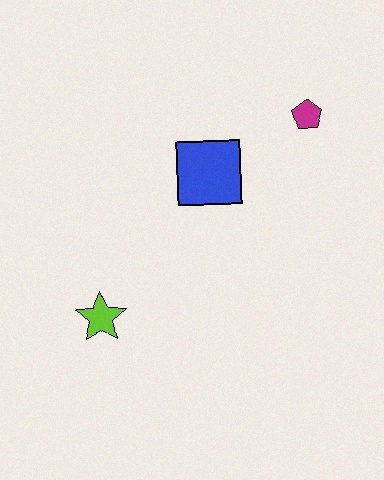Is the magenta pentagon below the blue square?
No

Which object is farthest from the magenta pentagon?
The lime star is farthest from the magenta pentagon.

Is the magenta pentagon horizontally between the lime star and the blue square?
No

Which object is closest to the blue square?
The magenta pentagon is closest to the blue square.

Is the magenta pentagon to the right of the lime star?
Yes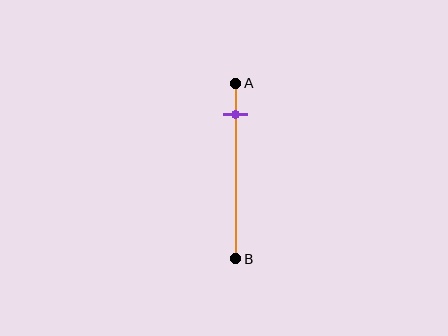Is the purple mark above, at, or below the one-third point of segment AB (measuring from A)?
The purple mark is above the one-third point of segment AB.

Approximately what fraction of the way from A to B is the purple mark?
The purple mark is approximately 20% of the way from A to B.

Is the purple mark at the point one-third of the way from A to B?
No, the mark is at about 20% from A, not at the 33% one-third point.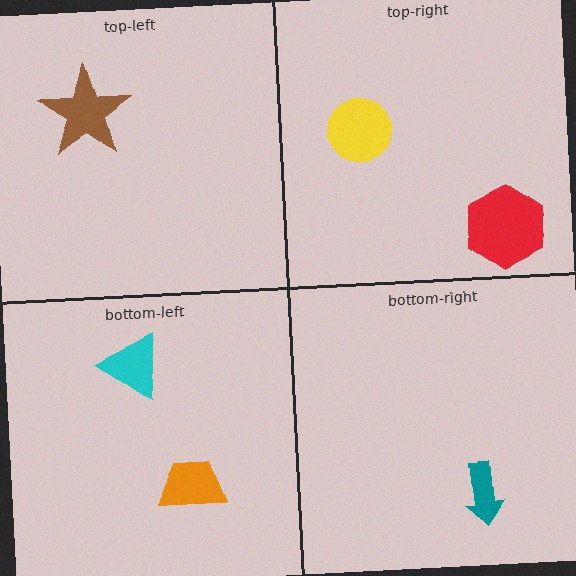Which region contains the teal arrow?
The bottom-right region.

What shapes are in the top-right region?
The red hexagon, the yellow circle.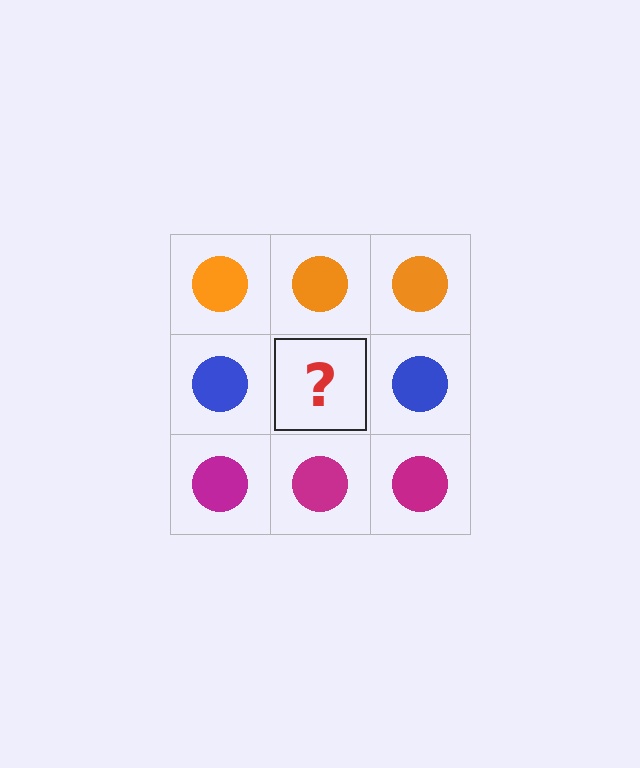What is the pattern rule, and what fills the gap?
The rule is that each row has a consistent color. The gap should be filled with a blue circle.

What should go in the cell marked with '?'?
The missing cell should contain a blue circle.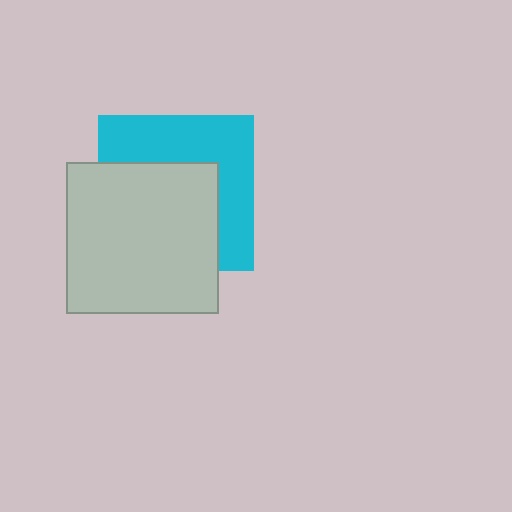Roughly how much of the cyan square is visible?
A small part of it is visible (roughly 45%).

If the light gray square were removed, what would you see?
You would see the complete cyan square.